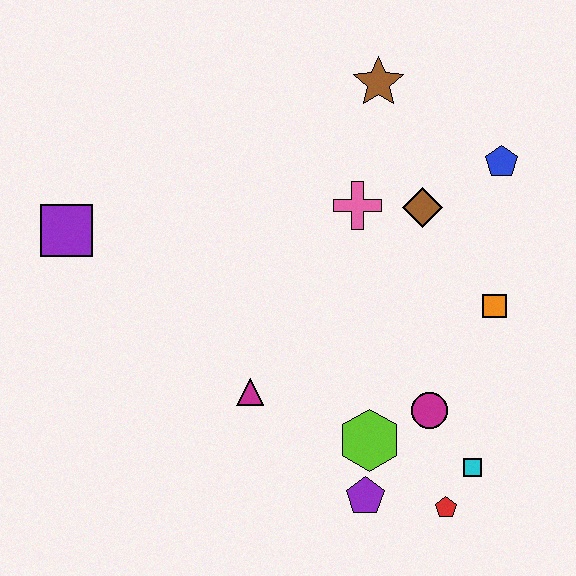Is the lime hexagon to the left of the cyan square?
Yes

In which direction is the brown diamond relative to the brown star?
The brown diamond is below the brown star.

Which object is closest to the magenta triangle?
The lime hexagon is closest to the magenta triangle.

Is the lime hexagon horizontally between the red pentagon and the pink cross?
Yes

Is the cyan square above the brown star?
No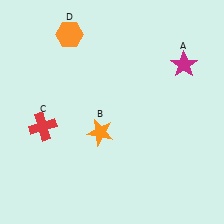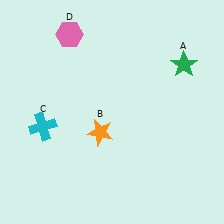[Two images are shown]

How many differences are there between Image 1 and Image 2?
There are 3 differences between the two images.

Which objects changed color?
A changed from magenta to green. C changed from red to cyan. D changed from orange to pink.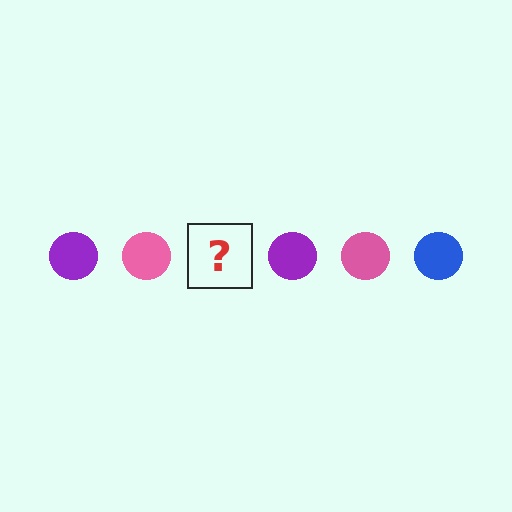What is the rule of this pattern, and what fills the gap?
The rule is that the pattern cycles through purple, pink, blue circles. The gap should be filled with a blue circle.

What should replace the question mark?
The question mark should be replaced with a blue circle.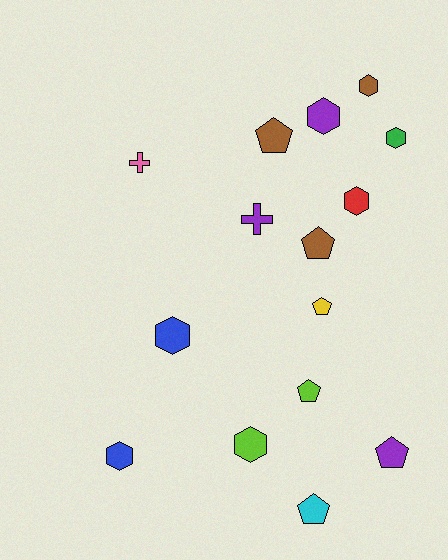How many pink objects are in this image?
There is 1 pink object.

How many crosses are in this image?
There are 2 crosses.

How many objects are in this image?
There are 15 objects.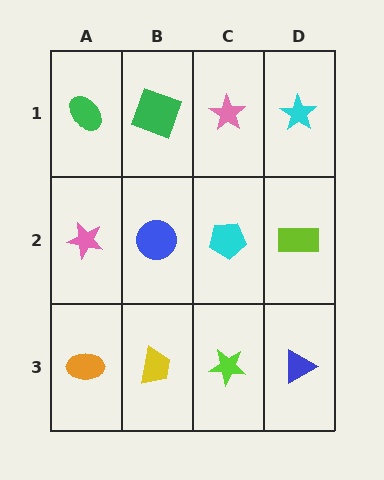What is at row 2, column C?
A cyan pentagon.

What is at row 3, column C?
A lime star.